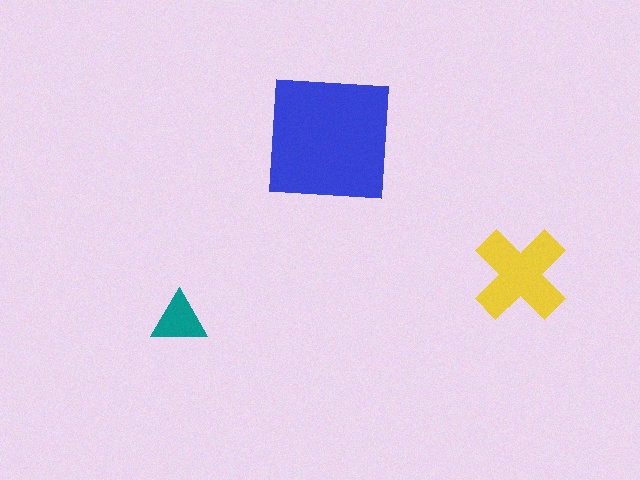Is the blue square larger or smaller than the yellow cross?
Larger.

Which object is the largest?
The blue square.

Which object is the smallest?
The teal triangle.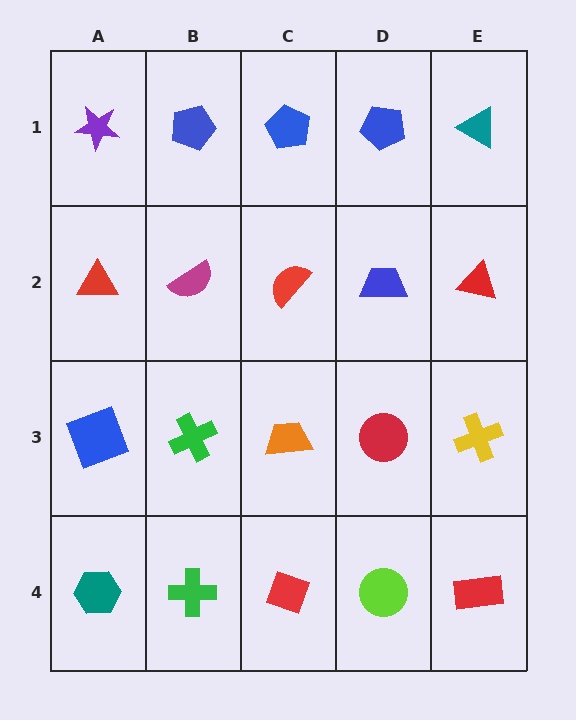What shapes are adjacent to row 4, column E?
A yellow cross (row 3, column E), a lime circle (row 4, column D).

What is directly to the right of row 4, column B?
A red diamond.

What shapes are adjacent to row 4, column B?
A green cross (row 3, column B), a teal hexagon (row 4, column A), a red diamond (row 4, column C).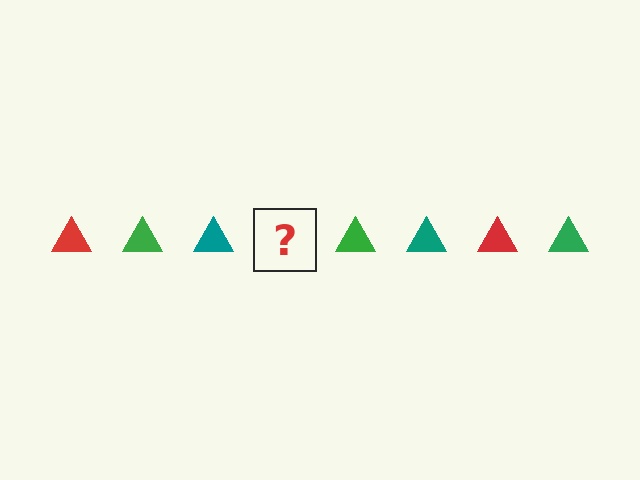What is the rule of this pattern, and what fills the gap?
The rule is that the pattern cycles through red, green, teal triangles. The gap should be filled with a red triangle.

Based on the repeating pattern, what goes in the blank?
The blank should be a red triangle.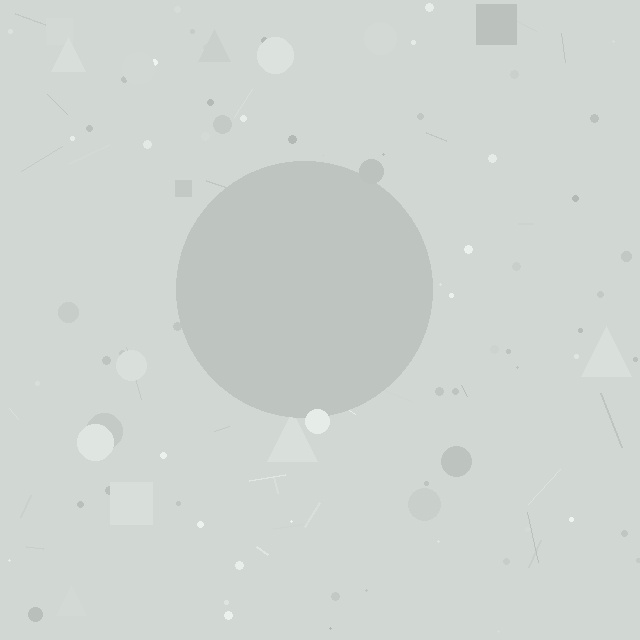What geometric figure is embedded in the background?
A circle is embedded in the background.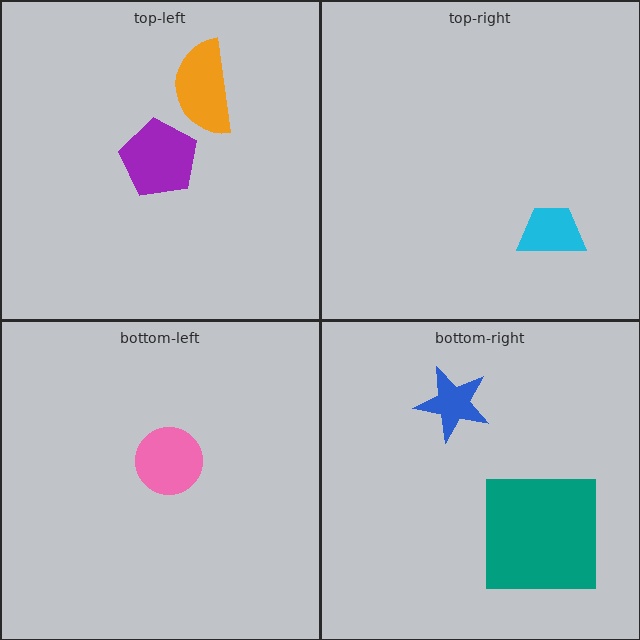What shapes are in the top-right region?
The cyan trapezoid.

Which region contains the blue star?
The bottom-right region.